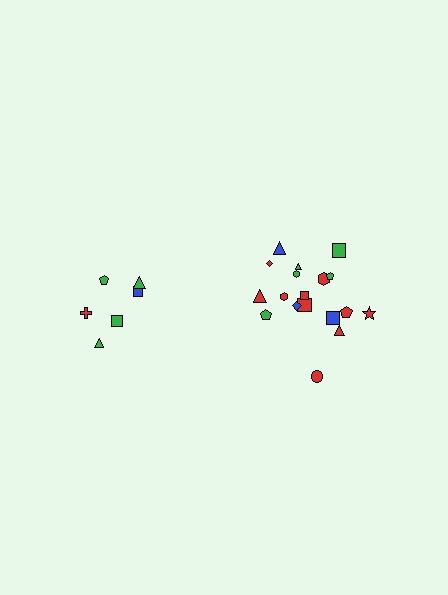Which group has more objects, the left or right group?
The right group.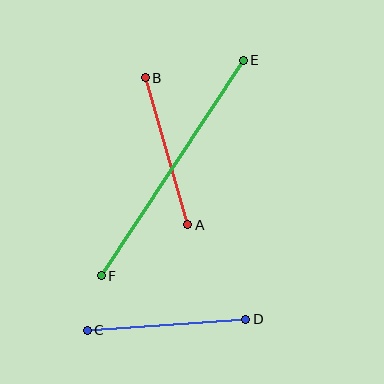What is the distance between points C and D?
The distance is approximately 159 pixels.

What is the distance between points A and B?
The distance is approximately 153 pixels.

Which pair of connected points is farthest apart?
Points E and F are farthest apart.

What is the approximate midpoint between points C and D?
The midpoint is at approximately (166, 325) pixels.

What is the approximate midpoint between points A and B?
The midpoint is at approximately (167, 151) pixels.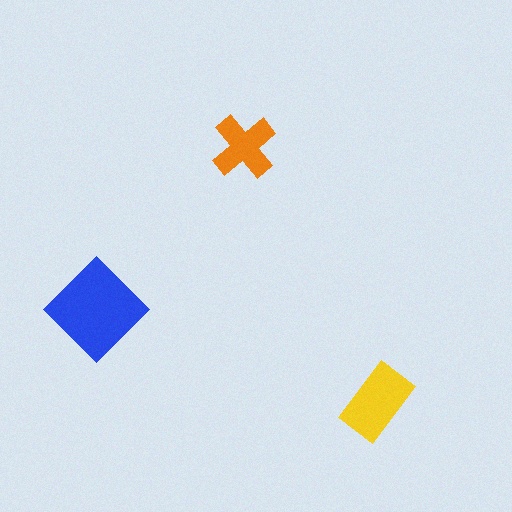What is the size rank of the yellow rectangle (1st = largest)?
2nd.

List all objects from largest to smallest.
The blue diamond, the yellow rectangle, the orange cross.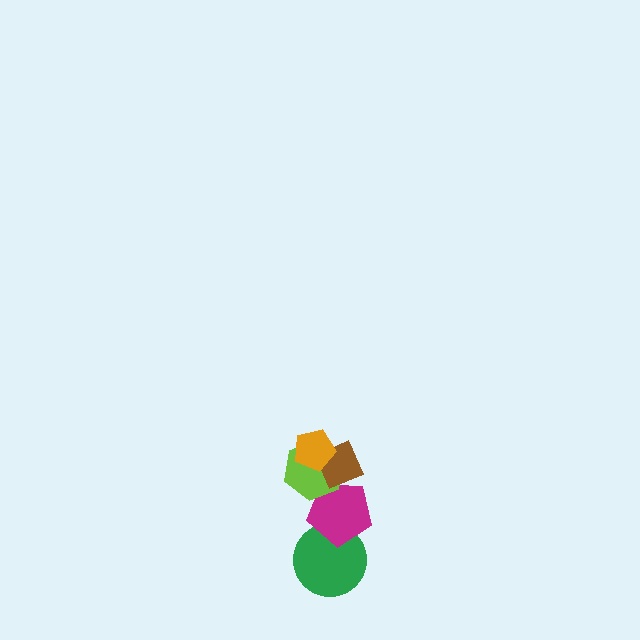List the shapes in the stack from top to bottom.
From top to bottom: the orange pentagon, the brown diamond, the lime hexagon, the magenta pentagon, the green circle.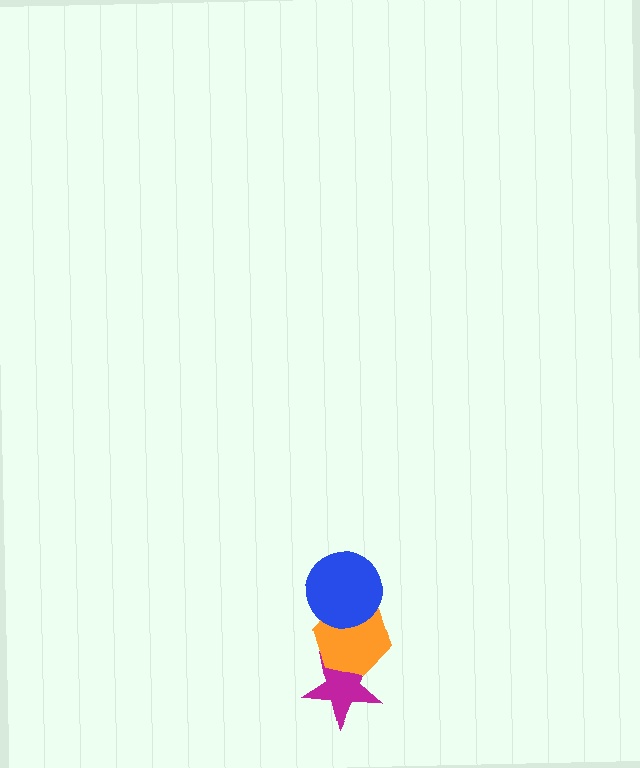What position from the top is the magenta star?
The magenta star is 3rd from the top.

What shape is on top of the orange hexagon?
The blue circle is on top of the orange hexagon.